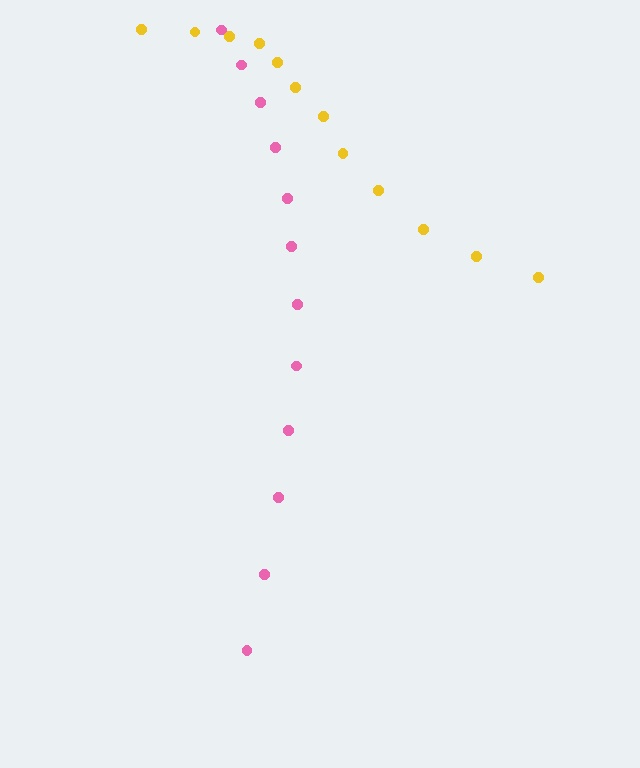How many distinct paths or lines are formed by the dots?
There are 2 distinct paths.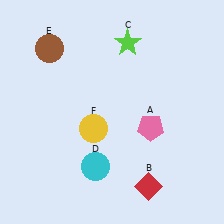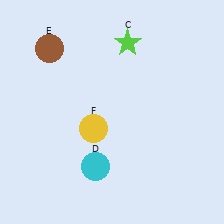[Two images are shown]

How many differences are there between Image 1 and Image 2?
There are 2 differences between the two images.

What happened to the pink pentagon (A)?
The pink pentagon (A) was removed in Image 2. It was in the bottom-right area of Image 1.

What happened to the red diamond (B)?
The red diamond (B) was removed in Image 2. It was in the bottom-right area of Image 1.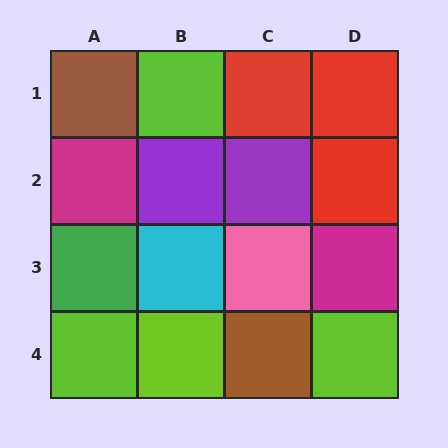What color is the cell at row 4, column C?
Brown.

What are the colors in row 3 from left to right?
Green, cyan, pink, magenta.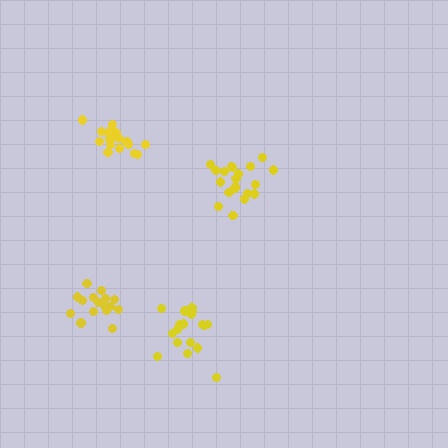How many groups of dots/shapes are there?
There are 4 groups.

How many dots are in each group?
Group 1: 20 dots, Group 2: 16 dots, Group 3: 18 dots, Group 4: 19 dots (73 total).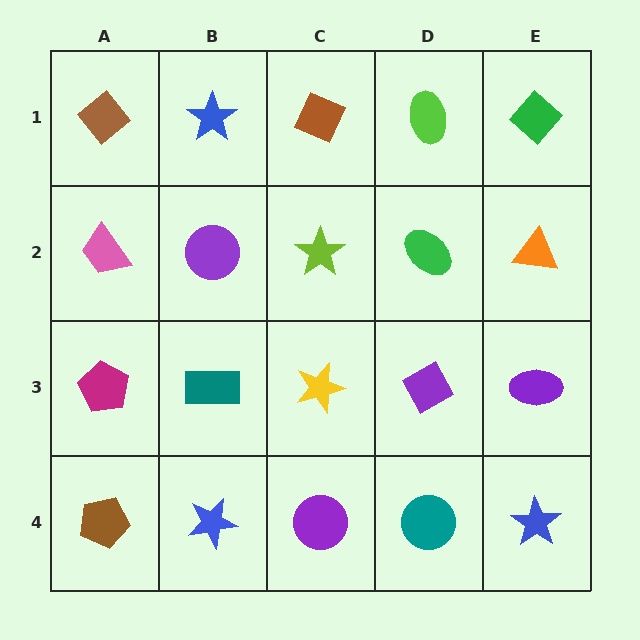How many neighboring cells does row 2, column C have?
4.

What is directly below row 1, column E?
An orange triangle.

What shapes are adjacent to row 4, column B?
A teal rectangle (row 3, column B), a brown pentagon (row 4, column A), a purple circle (row 4, column C).